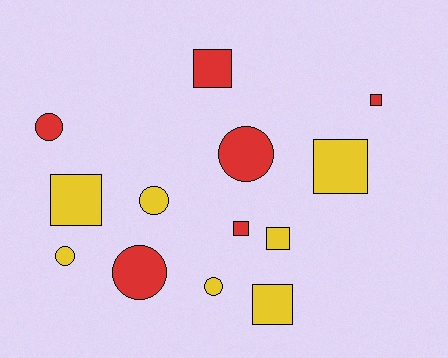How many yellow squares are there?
There are 4 yellow squares.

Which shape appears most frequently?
Square, with 7 objects.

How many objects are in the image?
There are 13 objects.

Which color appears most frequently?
Yellow, with 7 objects.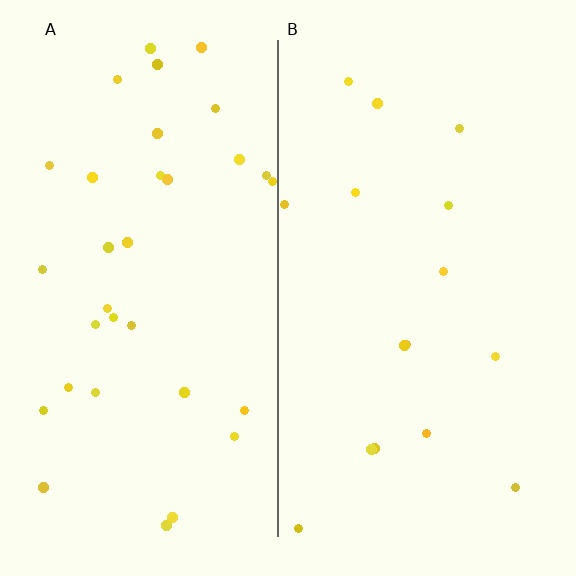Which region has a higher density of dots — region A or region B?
A (the left).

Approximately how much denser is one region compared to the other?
Approximately 2.1× — region A over region B.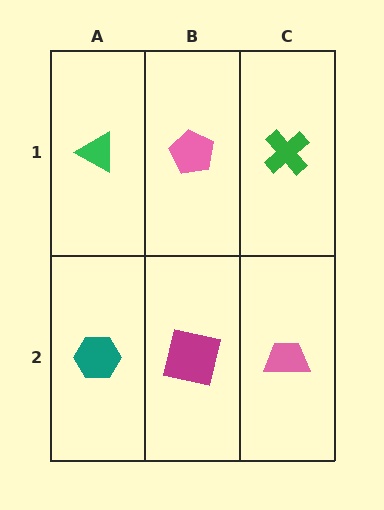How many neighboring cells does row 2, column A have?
2.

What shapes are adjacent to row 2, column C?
A green cross (row 1, column C), a magenta square (row 2, column B).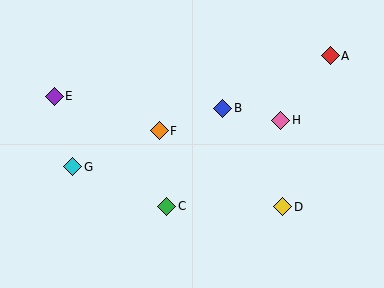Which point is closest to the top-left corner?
Point E is closest to the top-left corner.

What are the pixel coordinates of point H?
Point H is at (281, 120).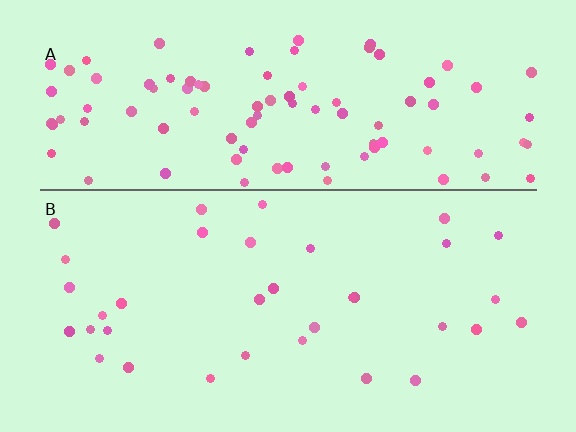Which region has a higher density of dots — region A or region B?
A (the top).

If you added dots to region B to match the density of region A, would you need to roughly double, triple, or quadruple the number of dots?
Approximately triple.